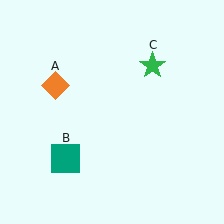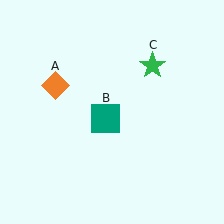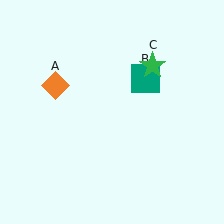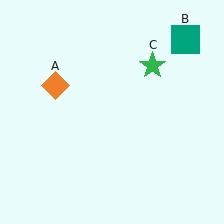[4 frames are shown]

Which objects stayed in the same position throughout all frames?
Orange diamond (object A) and green star (object C) remained stationary.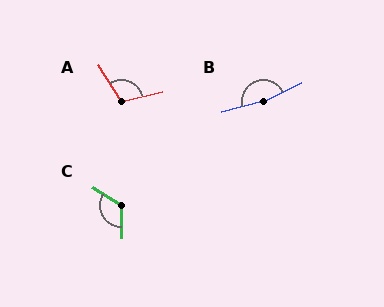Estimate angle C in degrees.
Approximately 122 degrees.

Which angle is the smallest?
A, at approximately 108 degrees.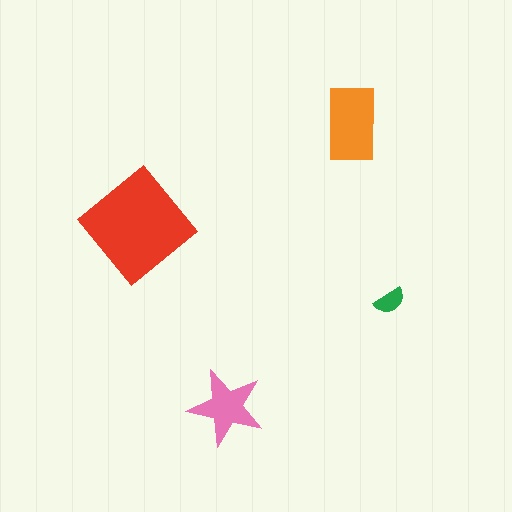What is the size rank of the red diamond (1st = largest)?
1st.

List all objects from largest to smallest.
The red diamond, the orange rectangle, the pink star, the green semicircle.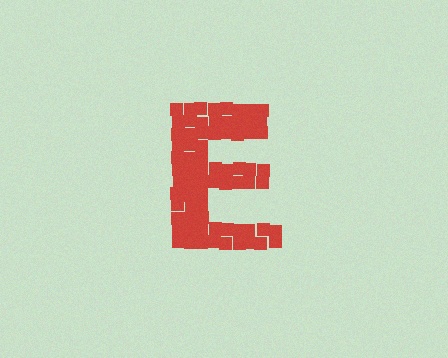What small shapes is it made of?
It is made of small squares.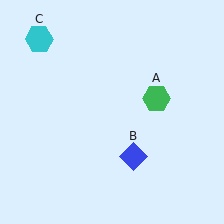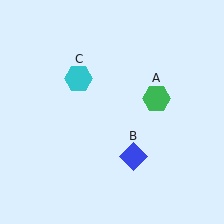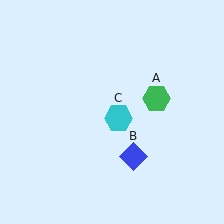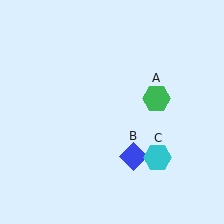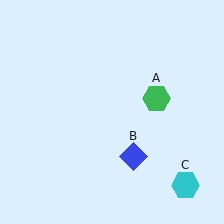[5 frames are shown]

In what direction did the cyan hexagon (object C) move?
The cyan hexagon (object C) moved down and to the right.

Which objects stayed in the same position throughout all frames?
Green hexagon (object A) and blue diamond (object B) remained stationary.